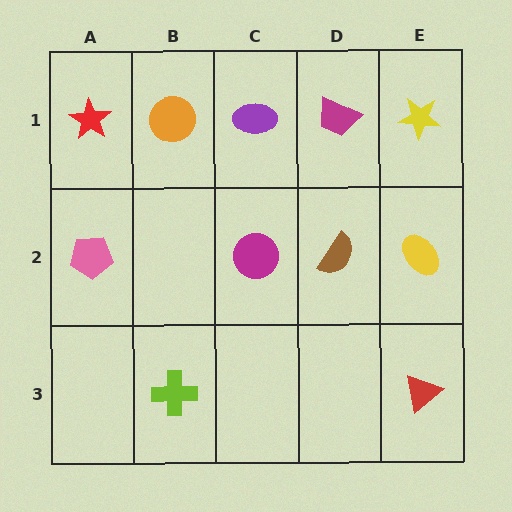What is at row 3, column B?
A lime cross.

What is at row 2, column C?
A magenta circle.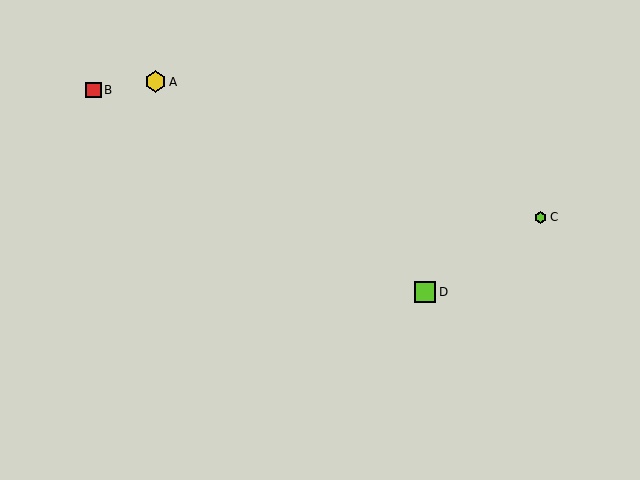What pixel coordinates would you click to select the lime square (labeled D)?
Click at (425, 292) to select the lime square D.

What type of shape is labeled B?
Shape B is a red square.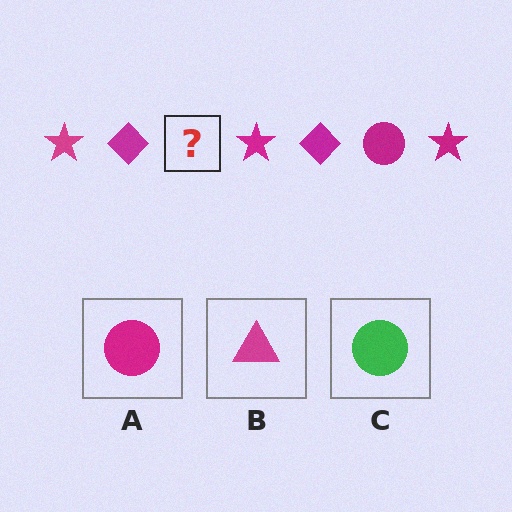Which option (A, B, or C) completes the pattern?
A.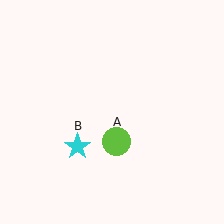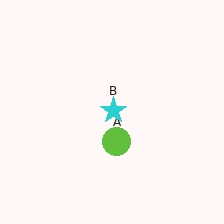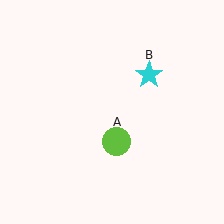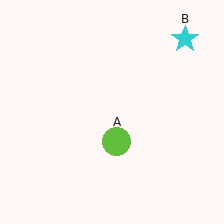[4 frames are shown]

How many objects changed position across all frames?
1 object changed position: cyan star (object B).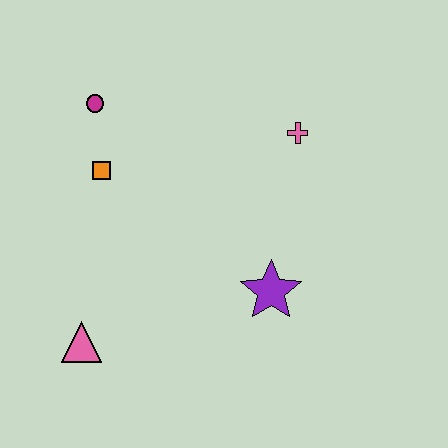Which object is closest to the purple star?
The pink cross is closest to the purple star.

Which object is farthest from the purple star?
The magenta circle is farthest from the purple star.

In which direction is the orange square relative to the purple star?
The orange square is to the left of the purple star.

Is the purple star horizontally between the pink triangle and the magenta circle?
No